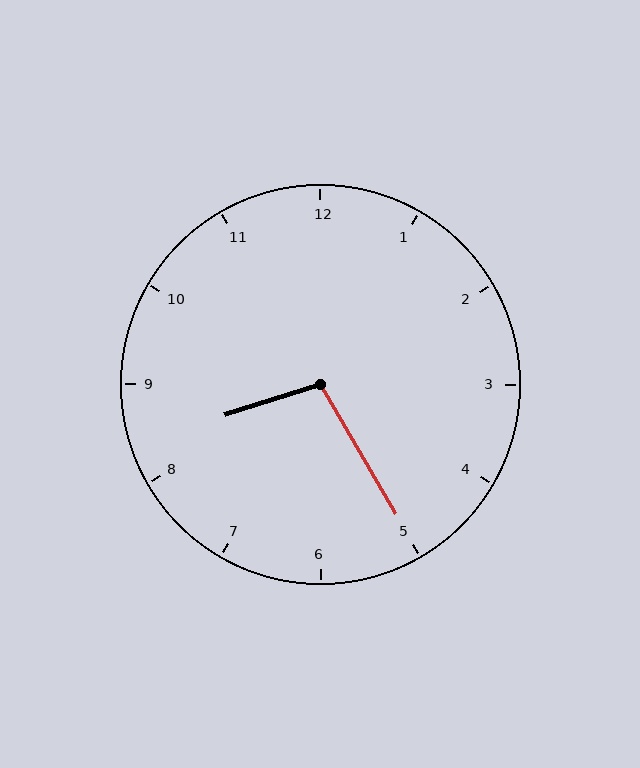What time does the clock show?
8:25.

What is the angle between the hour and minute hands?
Approximately 102 degrees.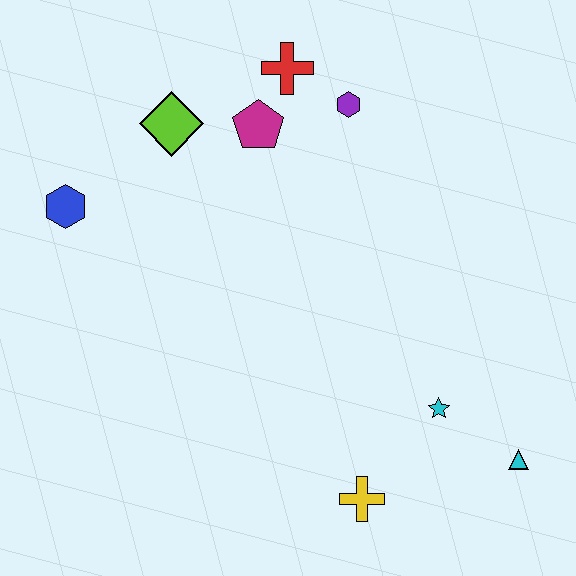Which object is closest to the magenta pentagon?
The red cross is closest to the magenta pentagon.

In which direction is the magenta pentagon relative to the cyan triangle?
The magenta pentagon is above the cyan triangle.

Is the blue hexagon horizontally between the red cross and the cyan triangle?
No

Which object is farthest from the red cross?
The cyan triangle is farthest from the red cross.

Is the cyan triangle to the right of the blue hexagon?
Yes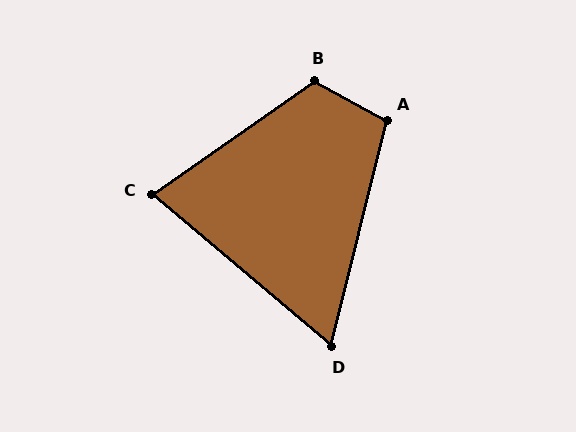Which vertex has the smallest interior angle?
D, at approximately 64 degrees.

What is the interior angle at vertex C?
Approximately 75 degrees (acute).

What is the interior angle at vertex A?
Approximately 105 degrees (obtuse).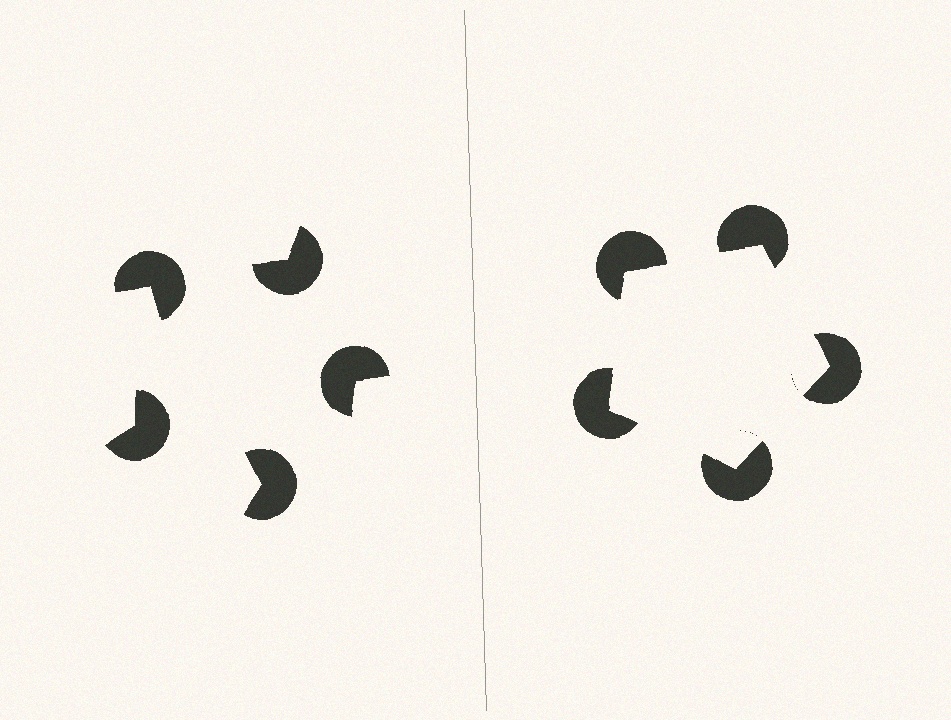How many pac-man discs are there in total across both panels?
10 — 5 on each side.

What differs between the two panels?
The pac-man discs are positioned identically on both sides; only the wedge orientations differ. On the right they align to a pentagon; on the left they are misaligned.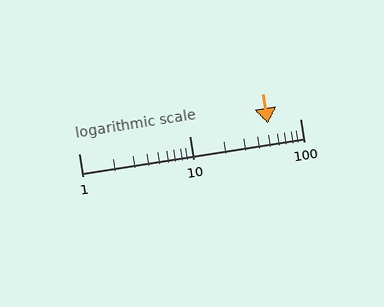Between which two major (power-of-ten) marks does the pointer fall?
The pointer is between 10 and 100.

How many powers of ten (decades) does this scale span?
The scale spans 2 decades, from 1 to 100.